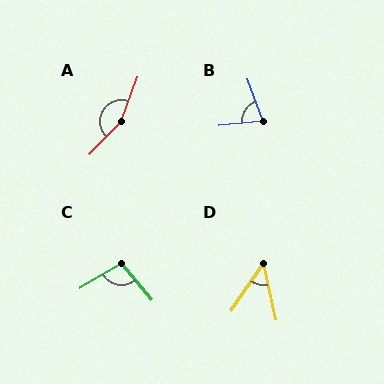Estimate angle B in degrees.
Approximately 77 degrees.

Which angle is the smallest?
D, at approximately 47 degrees.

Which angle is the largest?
A, at approximately 156 degrees.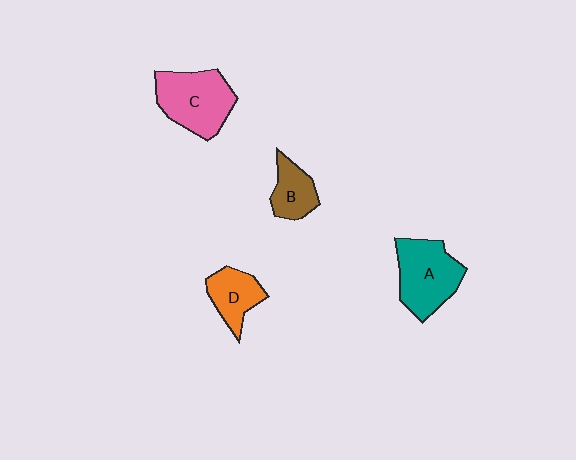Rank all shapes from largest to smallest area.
From largest to smallest: C (pink), A (teal), D (orange), B (brown).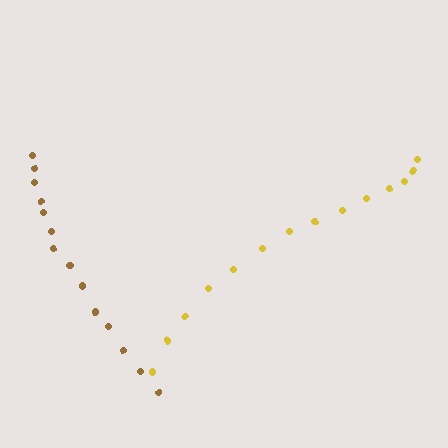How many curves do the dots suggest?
There are 2 distinct paths.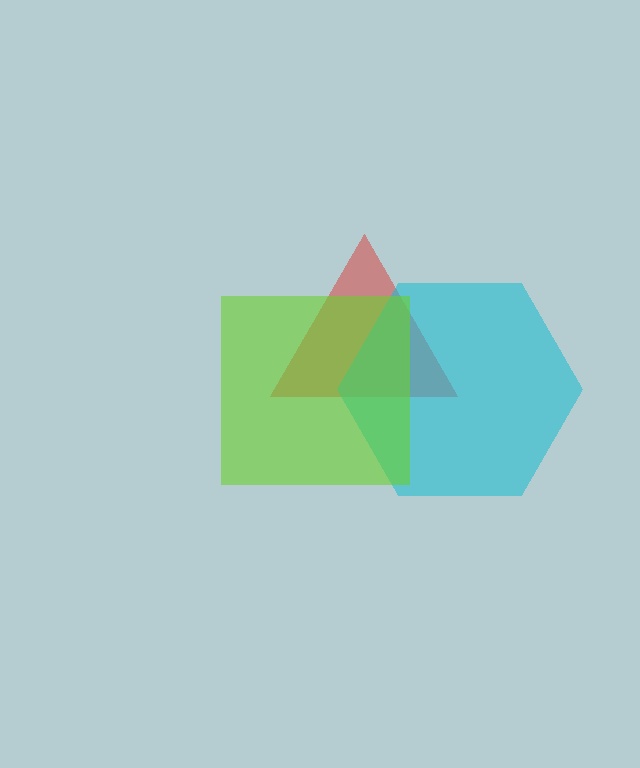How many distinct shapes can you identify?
There are 3 distinct shapes: a red triangle, a cyan hexagon, a lime square.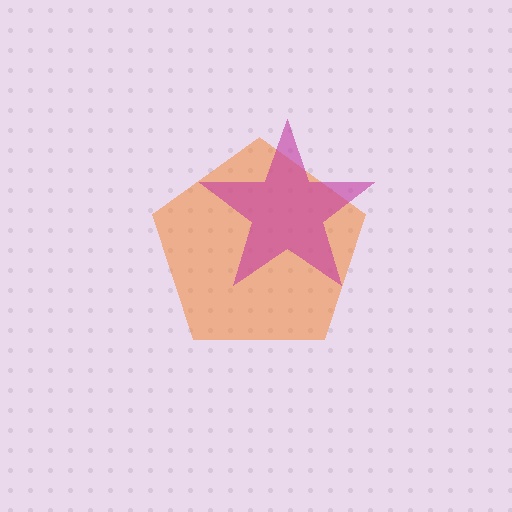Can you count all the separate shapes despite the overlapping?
Yes, there are 2 separate shapes.